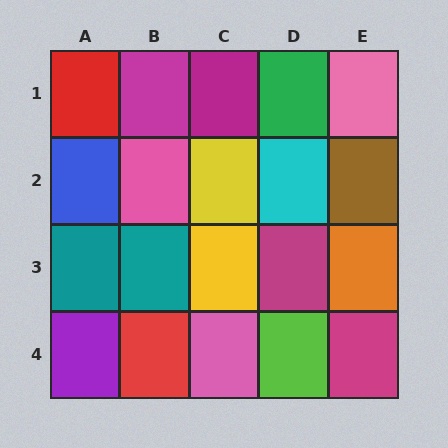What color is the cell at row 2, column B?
Pink.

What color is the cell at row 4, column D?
Lime.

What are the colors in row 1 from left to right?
Red, magenta, magenta, green, pink.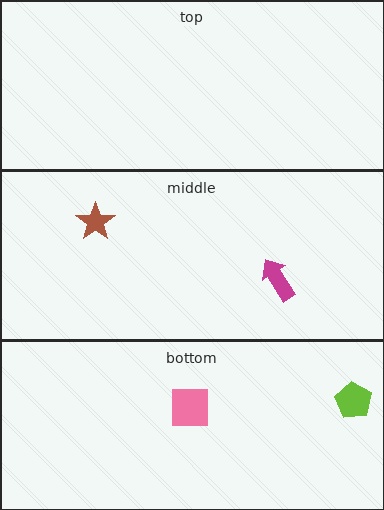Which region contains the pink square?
The bottom region.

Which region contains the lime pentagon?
The bottom region.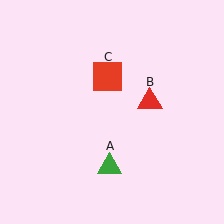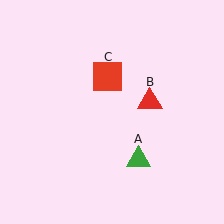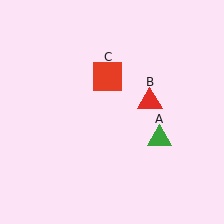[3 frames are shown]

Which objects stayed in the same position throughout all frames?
Red triangle (object B) and red square (object C) remained stationary.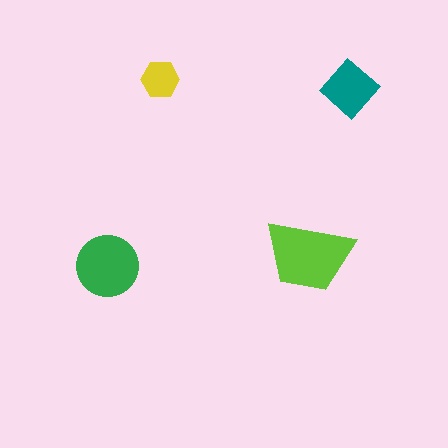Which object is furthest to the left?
The green circle is leftmost.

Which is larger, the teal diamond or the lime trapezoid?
The lime trapezoid.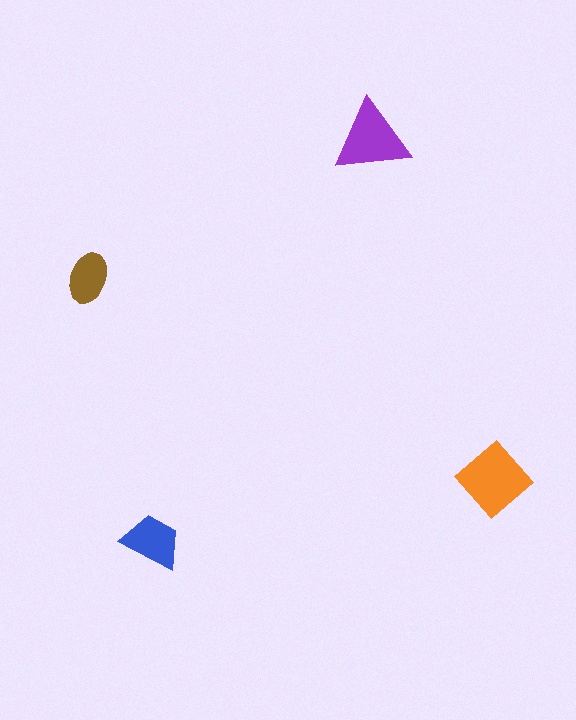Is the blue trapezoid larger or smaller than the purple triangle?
Smaller.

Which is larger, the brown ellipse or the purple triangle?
The purple triangle.